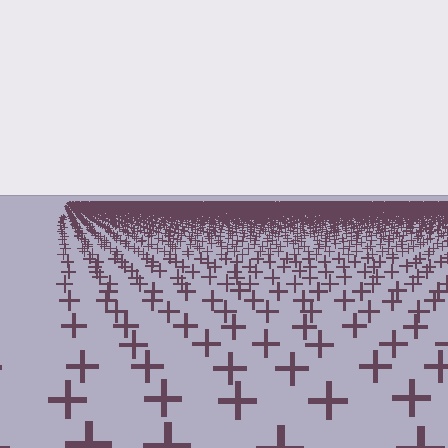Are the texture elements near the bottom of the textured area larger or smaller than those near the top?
Larger. Near the bottom, elements are closer to the viewer and appear at a bigger on-screen size.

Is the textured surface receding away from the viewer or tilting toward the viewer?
The surface is receding away from the viewer. Texture elements get smaller and denser toward the top.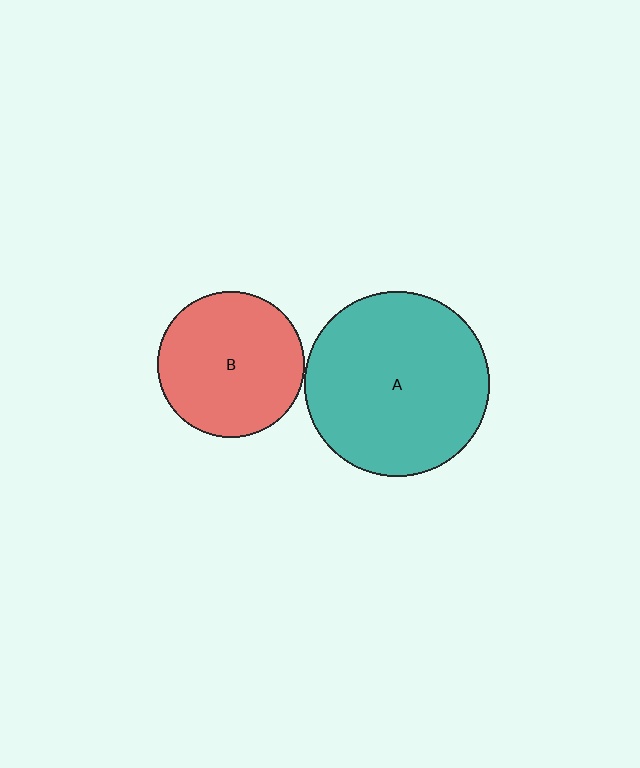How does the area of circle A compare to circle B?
Approximately 1.6 times.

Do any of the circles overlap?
No, none of the circles overlap.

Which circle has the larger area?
Circle A (teal).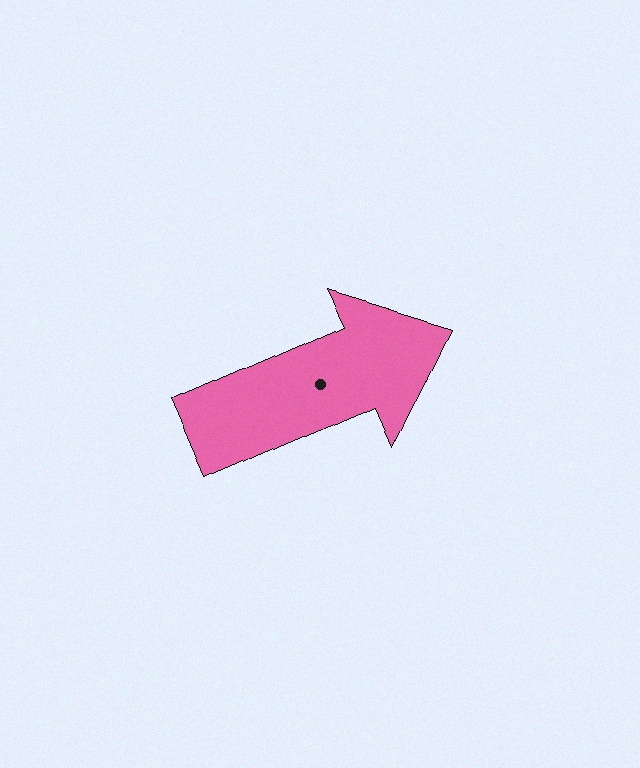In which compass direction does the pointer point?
Northeast.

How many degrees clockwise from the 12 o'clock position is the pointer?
Approximately 66 degrees.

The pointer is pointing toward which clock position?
Roughly 2 o'clock.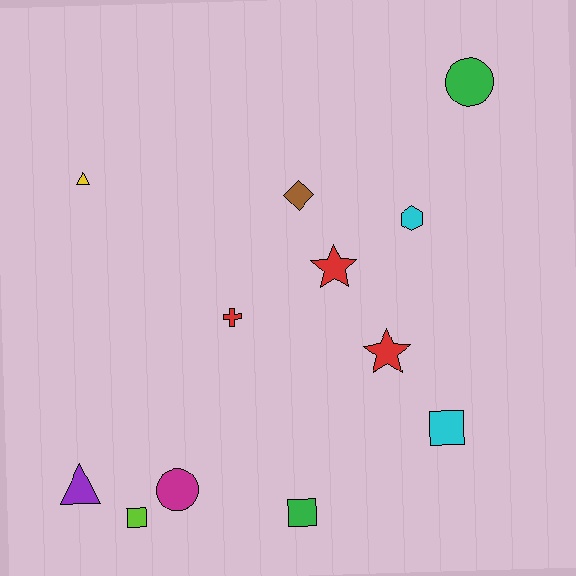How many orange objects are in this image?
There are no orange objects.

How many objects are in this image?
There are 12 objects.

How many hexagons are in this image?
There is 1 hexagon.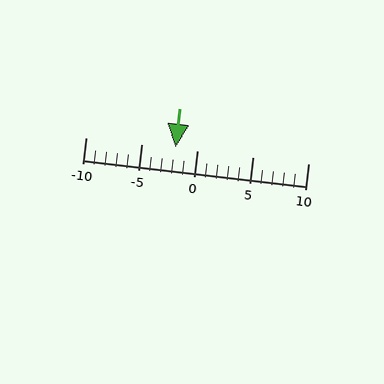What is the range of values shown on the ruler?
The ruler shows values from -10 to 10.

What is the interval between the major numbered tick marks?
The major tick marks are spaced 5 units apart.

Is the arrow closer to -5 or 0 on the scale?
The arrow is closer to 0.